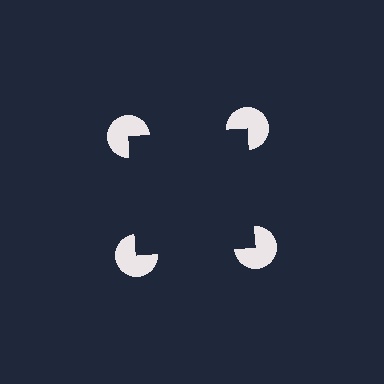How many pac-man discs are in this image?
There are 4 — one at each vertex of the illusory square.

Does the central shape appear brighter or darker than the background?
It typically appears slightly darker than the background, even though no actual brightness change is drawn.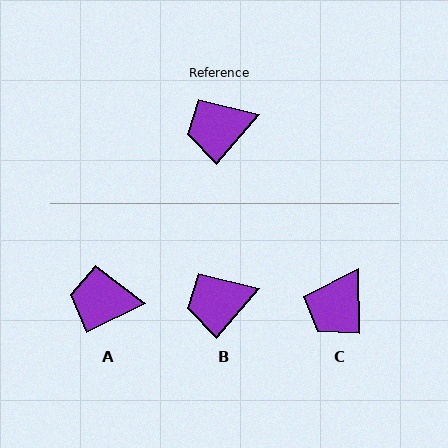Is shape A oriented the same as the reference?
No, it is off by about 23 degrees.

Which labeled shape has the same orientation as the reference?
B.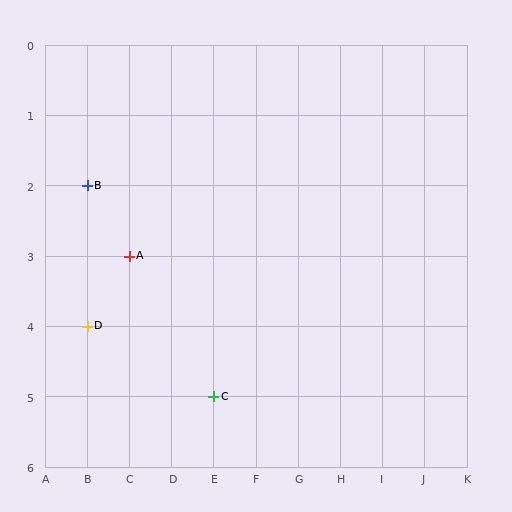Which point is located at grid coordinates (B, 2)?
Point B is at (B, 2).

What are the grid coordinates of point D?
Point D is at grid coordinates (B, 4).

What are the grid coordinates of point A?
Point A is at grid coordinates (C, 3).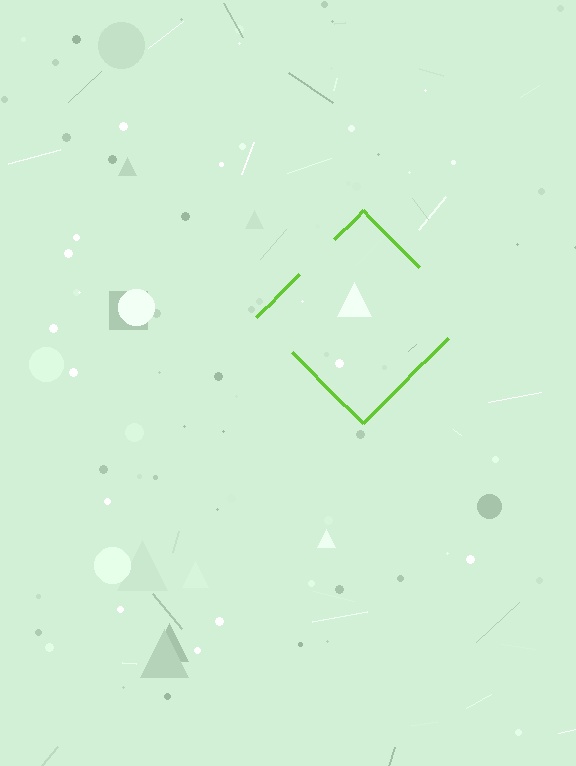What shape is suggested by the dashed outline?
The dashed outline suggests a diamond.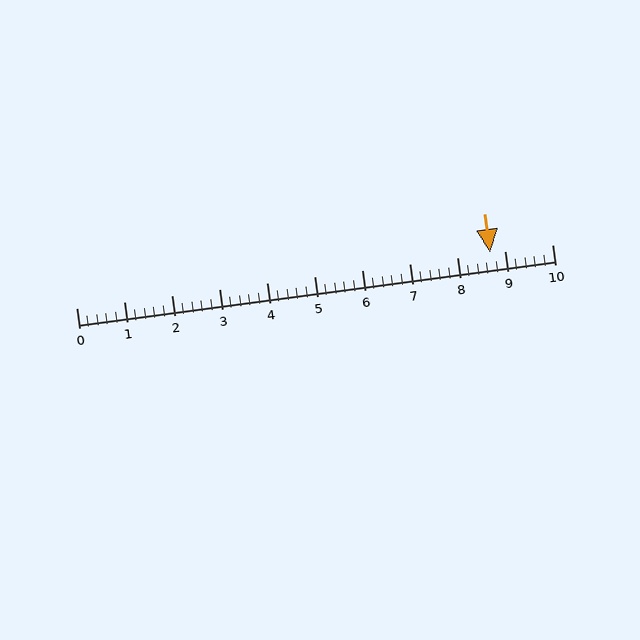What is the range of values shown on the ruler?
The ruler shows values from 0 to 10.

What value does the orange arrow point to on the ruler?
The orange arrow points to approximately 8.7.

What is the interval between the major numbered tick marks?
The major tick marks are spaced 1 units apart.